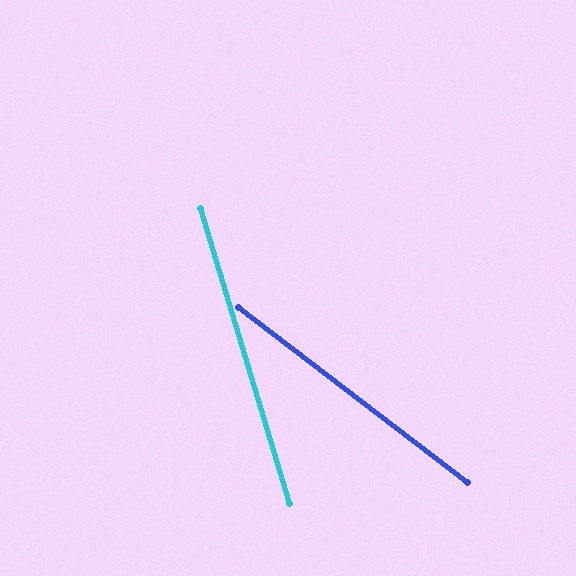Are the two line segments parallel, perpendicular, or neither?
Neither parallel nor perpendicular — they differ by about 36°.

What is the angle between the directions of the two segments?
Approximately 36 degrees.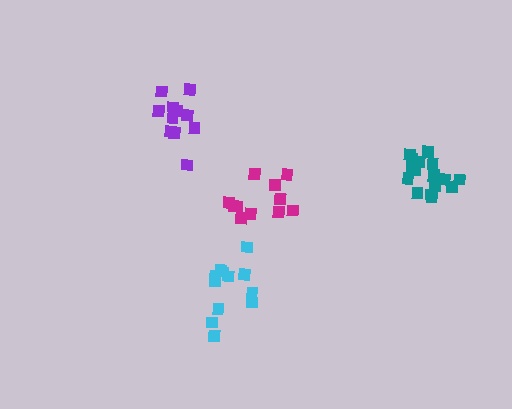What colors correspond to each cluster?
The clusters are colored: magenta, cyan, purple, teal.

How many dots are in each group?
Group 1: 11 dots, Group 2: 12 dots, Group 3: 11 dots, Group 4: 17 dots (51 total).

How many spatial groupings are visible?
There are 4 spatial groupings.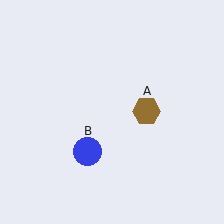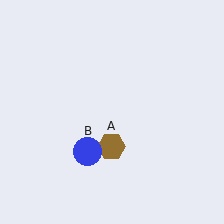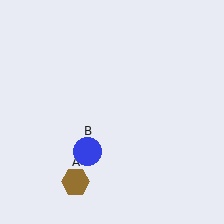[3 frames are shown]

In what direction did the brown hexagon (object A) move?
The brown hexagon (object A) moved down and to the left.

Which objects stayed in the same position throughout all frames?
Blue circle (object B) remained stationary.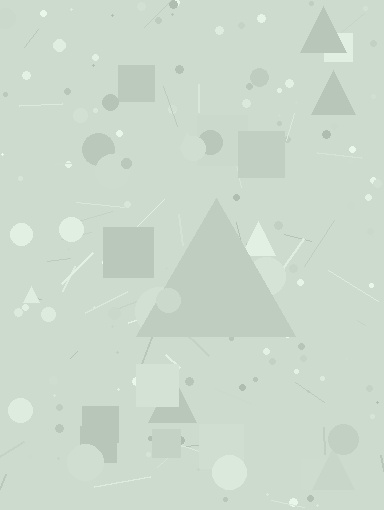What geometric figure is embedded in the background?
A triangle is embedded in the background.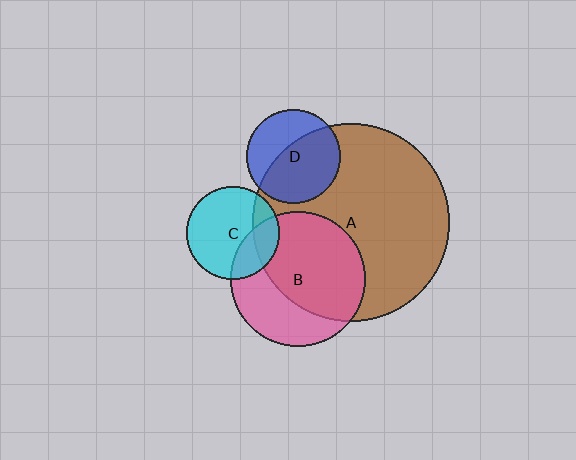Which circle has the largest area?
Circle A (brown).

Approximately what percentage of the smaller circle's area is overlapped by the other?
Approximately 20%.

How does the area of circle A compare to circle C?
Approximately 4.5 times.